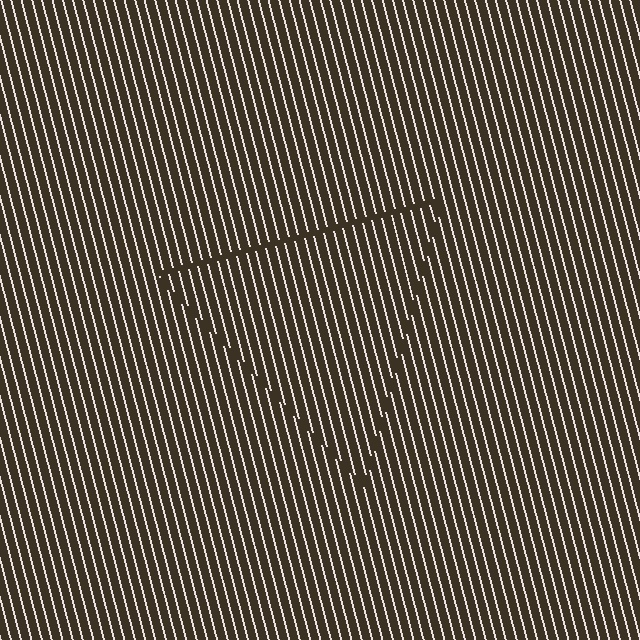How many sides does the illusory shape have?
3 sides — the line-ends trace a triangle.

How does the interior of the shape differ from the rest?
The interior of the shape contains the same grating, shifted by half a period — the contour is defined by the phase discontinuity where line-ends from the inner and outer gratings abut.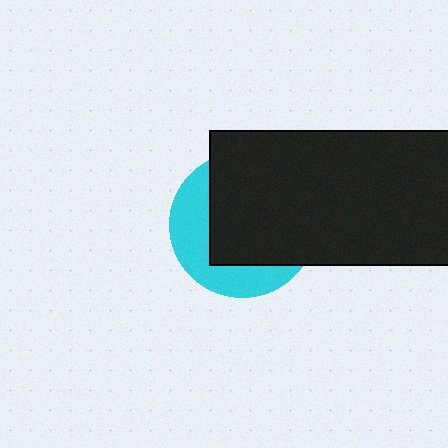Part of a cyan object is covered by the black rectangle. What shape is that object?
It is a circle.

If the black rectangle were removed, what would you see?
You would see the complete cyan circle.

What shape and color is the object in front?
The object in front is a black rectangle.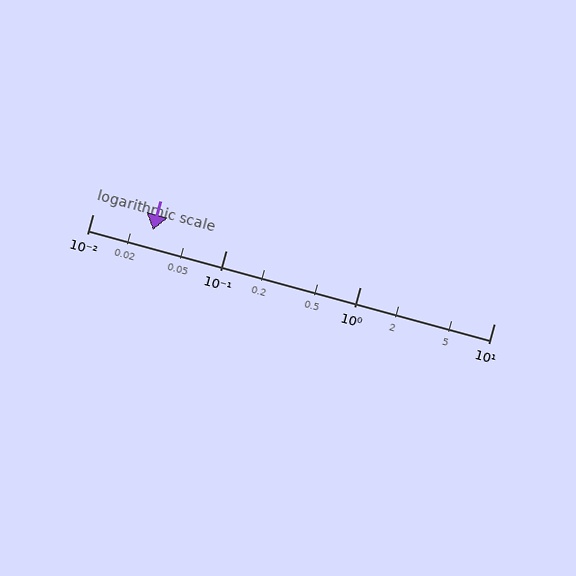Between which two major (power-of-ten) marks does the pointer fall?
The pointer is between 0.01 and 0.1.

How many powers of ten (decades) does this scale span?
The scale spans 3 decades, from 0.01 to 10.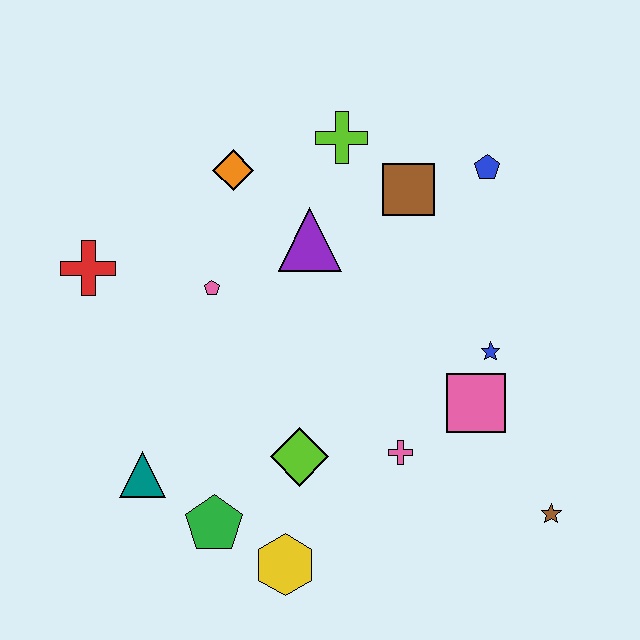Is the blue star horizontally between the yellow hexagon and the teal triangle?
No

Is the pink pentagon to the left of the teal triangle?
No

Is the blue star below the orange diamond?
Yes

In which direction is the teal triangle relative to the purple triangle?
The teal triangle is below the purple triangle.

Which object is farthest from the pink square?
The red cross is farthest from the pink square.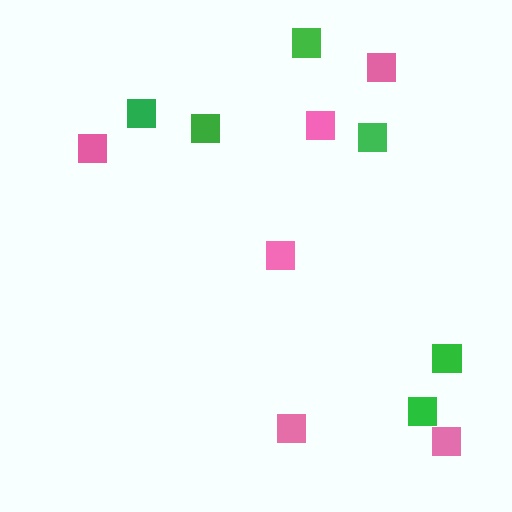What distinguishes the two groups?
There are 2 groups: one group of green squares (6) and one group of pink squares (6).